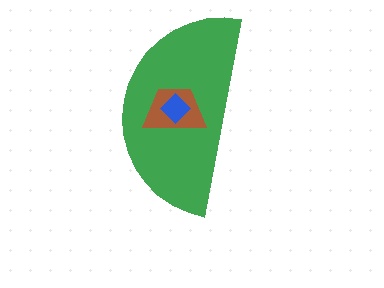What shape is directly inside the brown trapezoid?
The blue diamond.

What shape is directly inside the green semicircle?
The brown trapezoid.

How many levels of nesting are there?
3.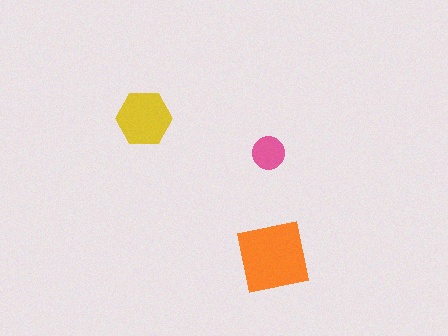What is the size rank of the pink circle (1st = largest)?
3rd.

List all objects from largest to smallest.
The orange square, the yellow hexagon, the pink circle.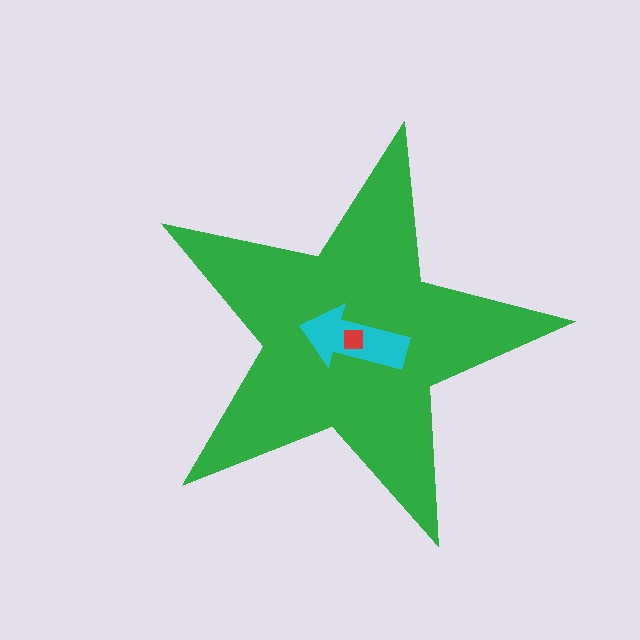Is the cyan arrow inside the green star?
Yes.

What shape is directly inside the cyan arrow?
The red square.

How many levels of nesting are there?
3.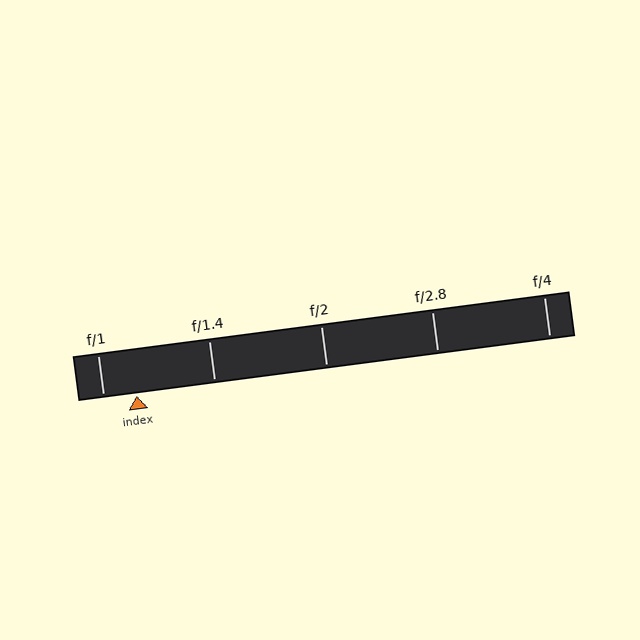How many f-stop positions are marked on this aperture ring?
There are 5 f-stop positions marked.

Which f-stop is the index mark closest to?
The index mark is closest to f/1.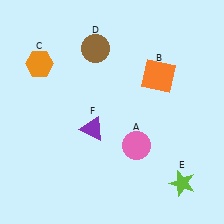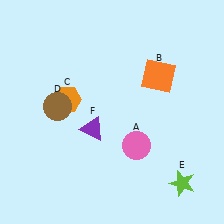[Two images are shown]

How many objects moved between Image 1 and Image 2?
2 objects moved between the two images.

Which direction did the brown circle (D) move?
The brown circle (D) moved down.